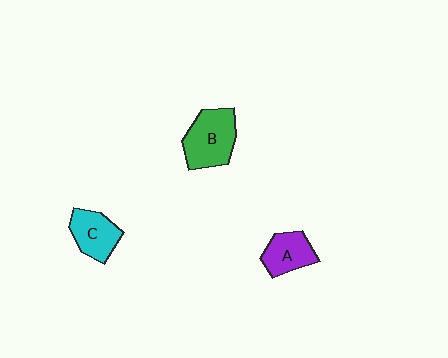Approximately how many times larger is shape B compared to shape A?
Approximately 1.5 times.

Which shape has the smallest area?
Shape A (purple).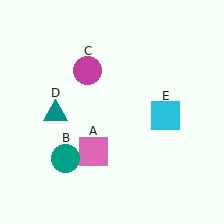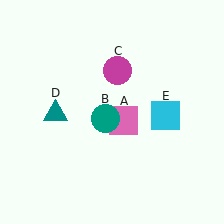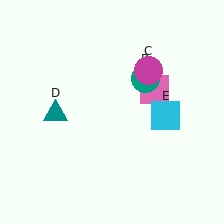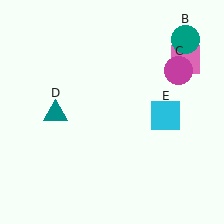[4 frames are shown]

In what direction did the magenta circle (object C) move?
The magenta circle (object C) moved right.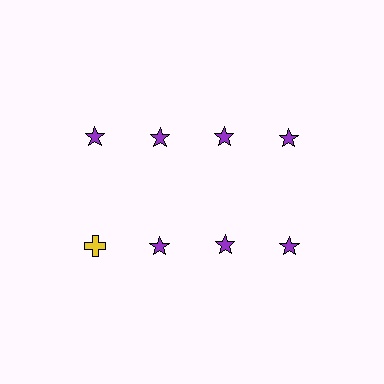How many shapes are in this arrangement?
There are 8 shapes arranged in a grid pattern.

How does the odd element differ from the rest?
It differs in both color (yellow instead of purple) and shape (cross instead of star).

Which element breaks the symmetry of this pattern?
The yellow cross in the second row, leftmost column breaks the symmetry. All other shapes are purple stars.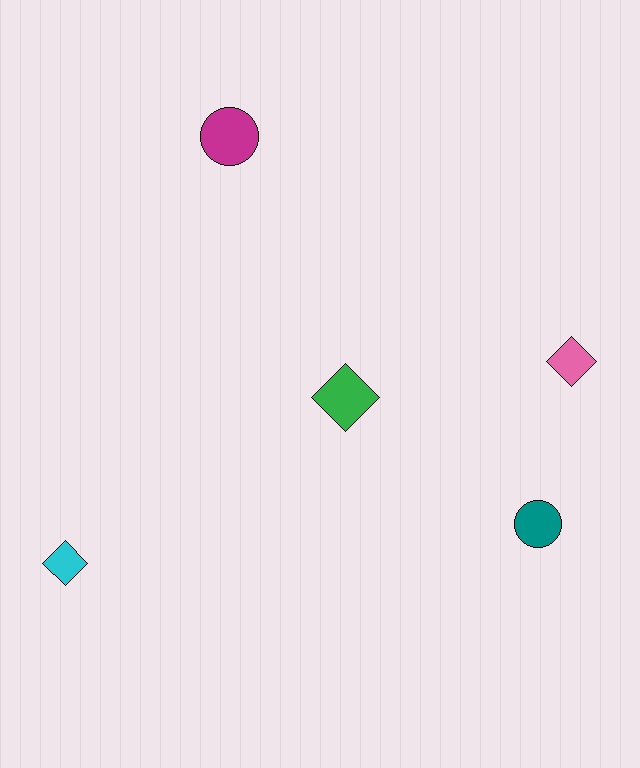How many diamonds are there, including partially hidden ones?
There are 3 diamonds.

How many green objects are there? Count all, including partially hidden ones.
There is 1 green object.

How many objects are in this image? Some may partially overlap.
There are 5 objects.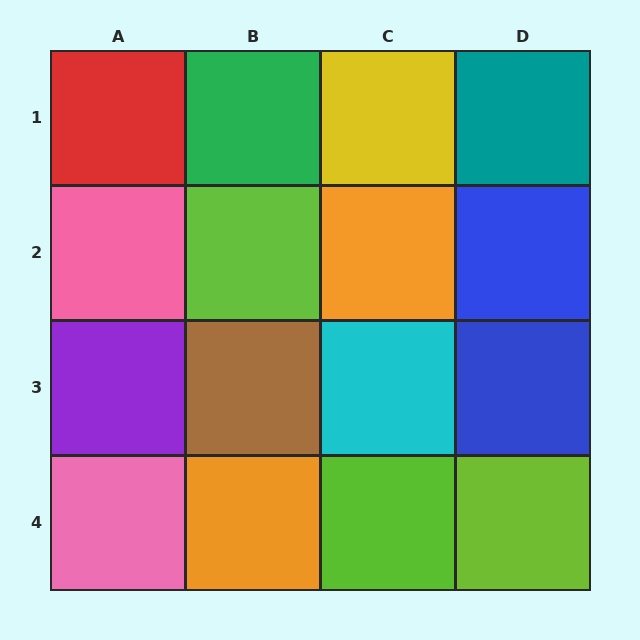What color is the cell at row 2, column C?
Orange.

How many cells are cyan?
1 cell is cyan.